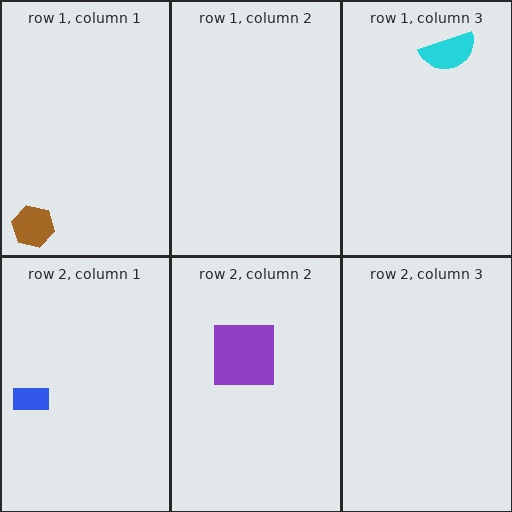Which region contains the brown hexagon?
The row 1, column 1 region.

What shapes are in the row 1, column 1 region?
The brown hexagon.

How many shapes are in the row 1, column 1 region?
1.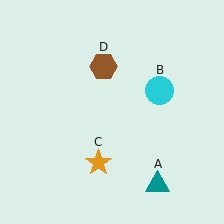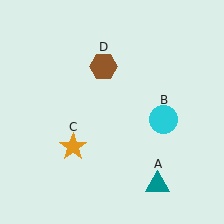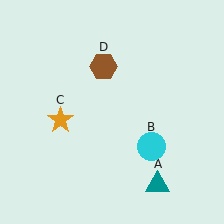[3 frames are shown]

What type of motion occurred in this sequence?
The cyan circle (object B), orange star (object C) rotated clockwise around the center of the scene.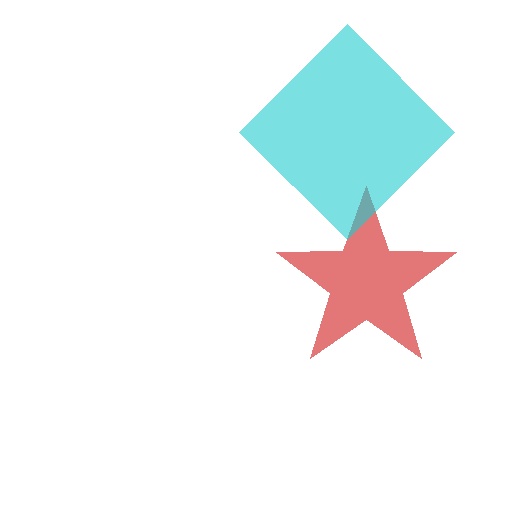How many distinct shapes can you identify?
There are 2 distinct shapes: a red star, a cyan diamond.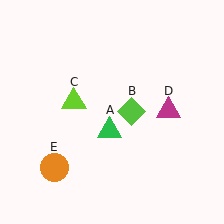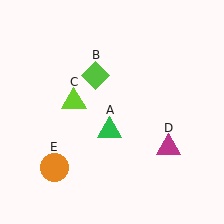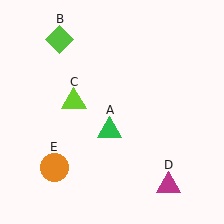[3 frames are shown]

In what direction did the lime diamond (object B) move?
The lime diamond (object B) moved up and to the left.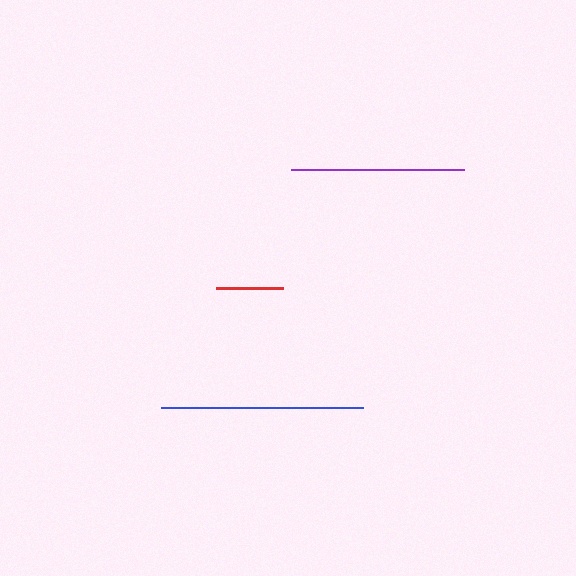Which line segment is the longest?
The blue line is the longest at approximately 201 pixels.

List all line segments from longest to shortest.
From longest to shortest: blue, purple, red.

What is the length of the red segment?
The red segment is approximately 67 pixels long.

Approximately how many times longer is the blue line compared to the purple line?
The blue line is approximately 1.2 times the length of the purple line.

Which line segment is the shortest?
The red line is the shortest at approximately 67 pixels.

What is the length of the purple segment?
The purple segment is approximately 173 pixels long.